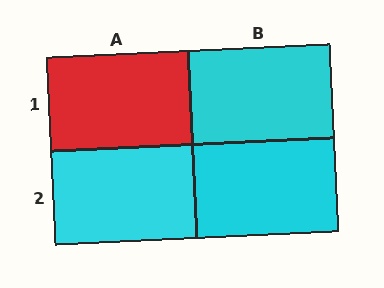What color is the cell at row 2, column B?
Cyan.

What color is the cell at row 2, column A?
Cyan.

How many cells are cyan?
3 cells are cyan.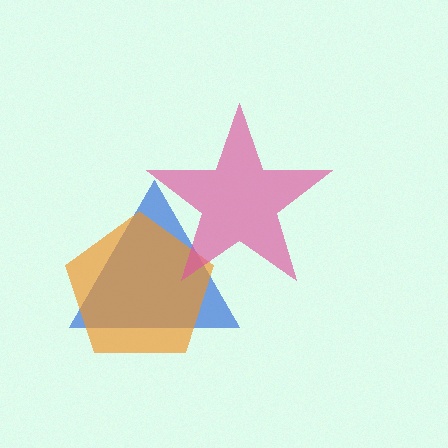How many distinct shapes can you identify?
There are 3 distinct shapes: a blue triangle, an orange pentagon, a pink star.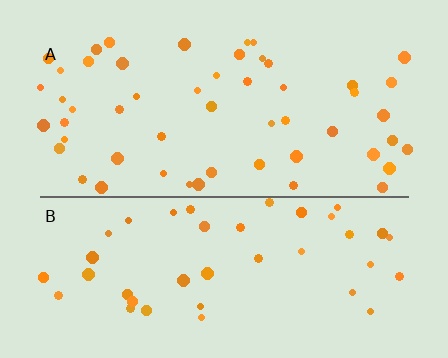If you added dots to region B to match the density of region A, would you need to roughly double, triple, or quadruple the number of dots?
Approximately double.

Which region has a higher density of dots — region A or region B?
A (the top).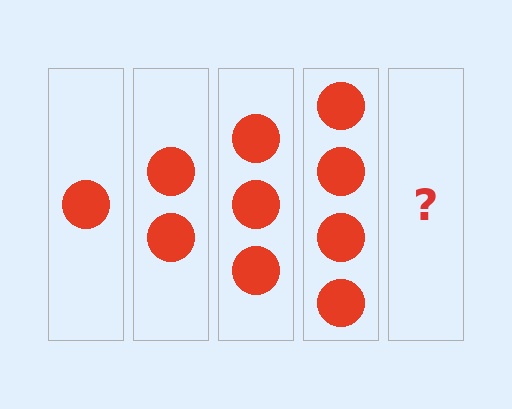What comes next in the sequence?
The next element should be 5 circles.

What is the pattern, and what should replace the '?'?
The pattern is that each step adds one more circle. The '?' should be 5 circles.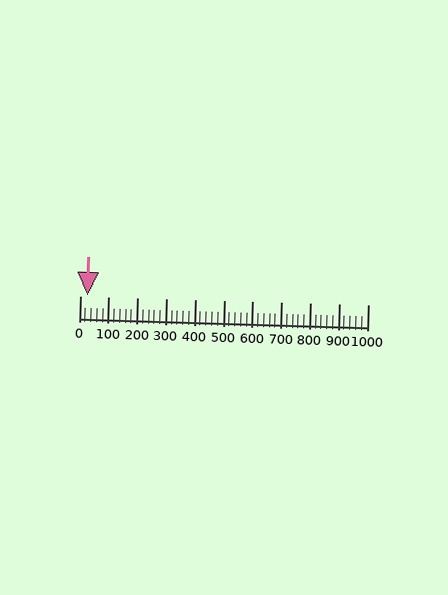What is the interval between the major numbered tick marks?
The major tick marks are spaced 100 units apart.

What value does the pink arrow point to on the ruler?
The pink arrow points to approximately 25.